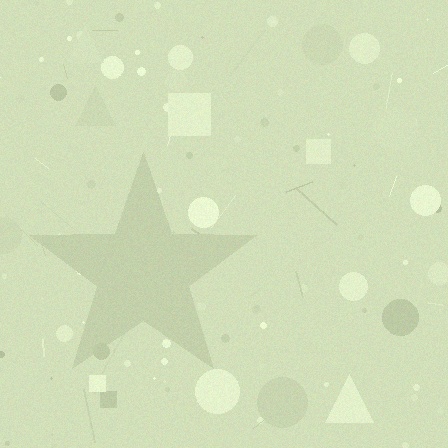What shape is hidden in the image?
A star is hidden in the image.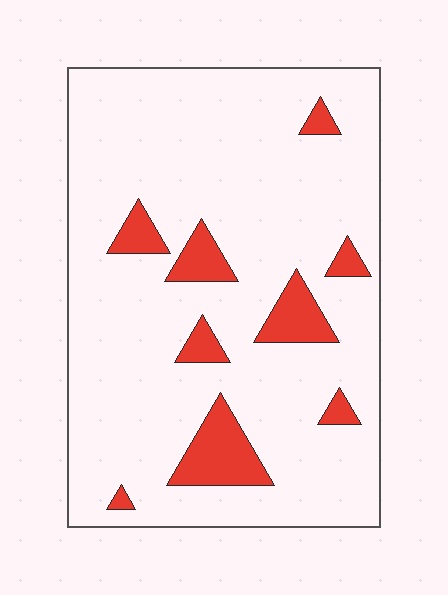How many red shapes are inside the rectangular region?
9.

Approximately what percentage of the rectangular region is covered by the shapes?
Approximately 10%.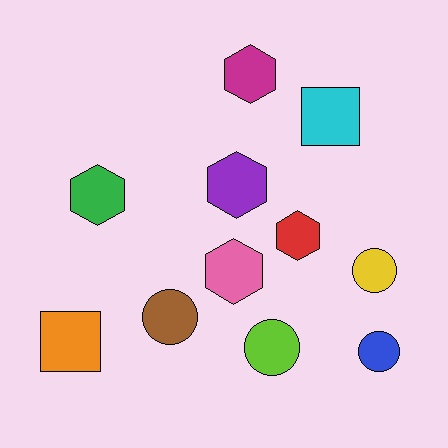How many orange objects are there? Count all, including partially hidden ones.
There is 1 orange object.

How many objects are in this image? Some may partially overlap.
There are 11 objects.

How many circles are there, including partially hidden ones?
There are 4 circles.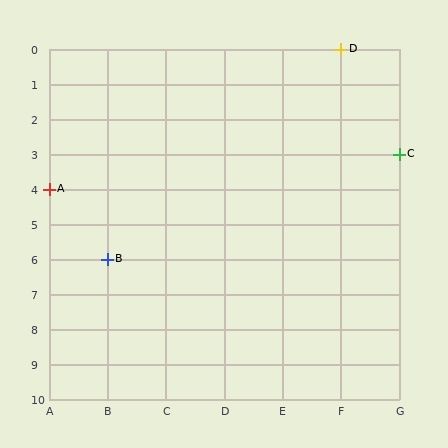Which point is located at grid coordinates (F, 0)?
Point D is at (F, 0).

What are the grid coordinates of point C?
Point C is at grid coordinates (G, 3).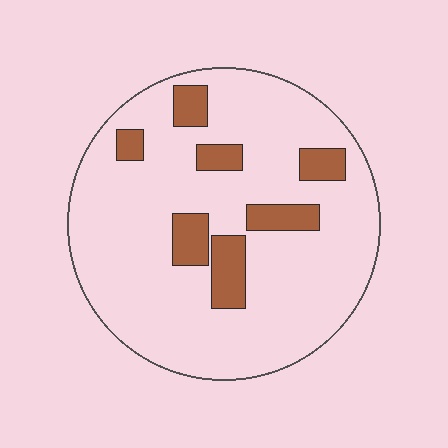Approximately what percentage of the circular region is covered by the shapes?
Approximately 15%.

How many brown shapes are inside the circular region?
7.